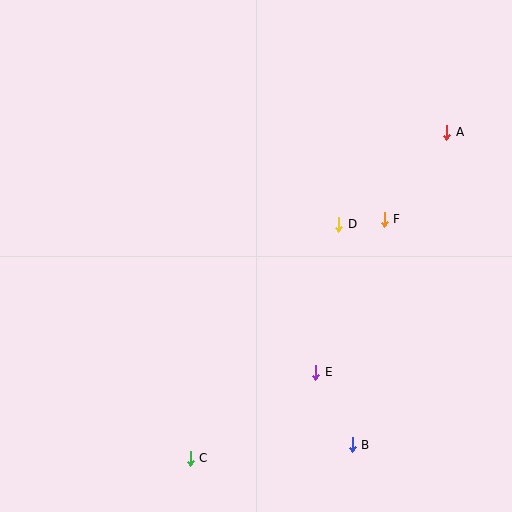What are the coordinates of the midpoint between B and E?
The midpoint between B and E is at (334, 409).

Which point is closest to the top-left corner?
Point D is closest to the top-left corner.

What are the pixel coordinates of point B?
Point B is at (352, 445).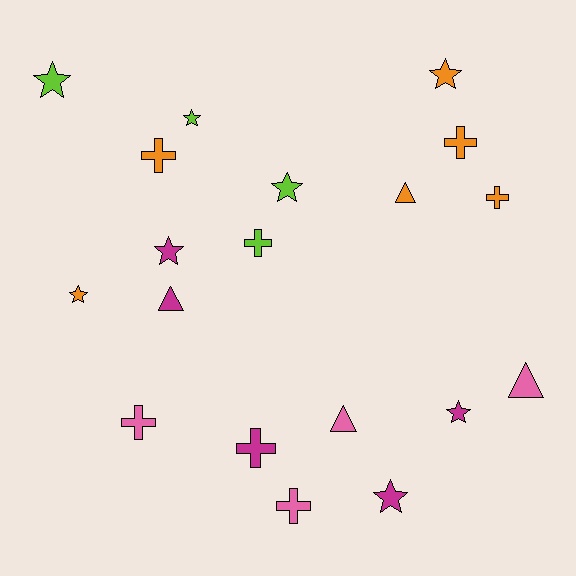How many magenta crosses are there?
There is 1 magenta cross.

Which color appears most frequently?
Orange, with 6 objects.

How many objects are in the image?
There are 19 objects.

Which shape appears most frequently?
Star, with 8 objects.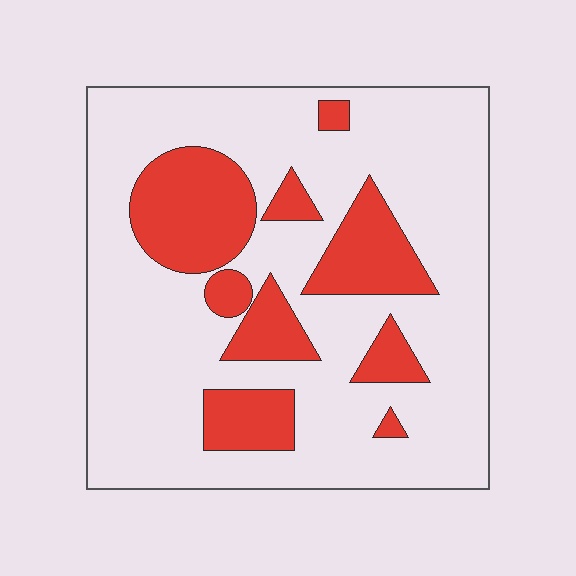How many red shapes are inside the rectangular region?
9.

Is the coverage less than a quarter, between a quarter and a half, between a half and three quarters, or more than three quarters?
Less than a quarter.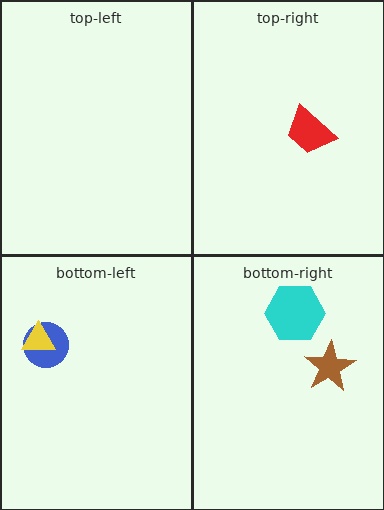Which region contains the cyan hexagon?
The bottom-right region.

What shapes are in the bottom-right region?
The cyan hexagon, the brown star.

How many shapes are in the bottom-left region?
2.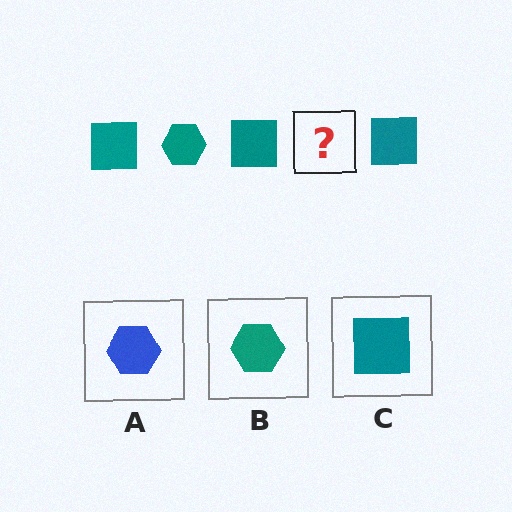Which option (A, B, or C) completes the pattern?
B.